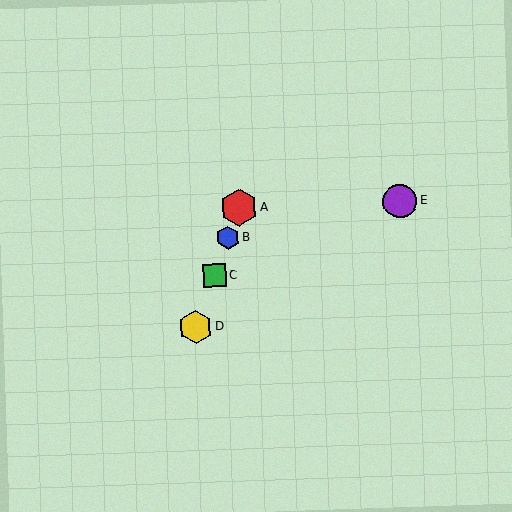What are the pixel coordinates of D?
Object D is at (196, 327).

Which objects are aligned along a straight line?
Objects A, B, C, D are aligned along a straight line.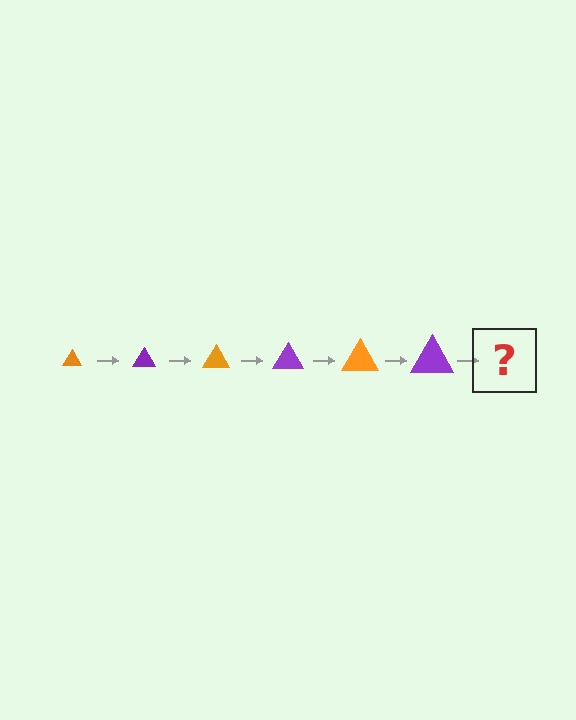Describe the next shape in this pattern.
It should be an orange triangle, larger than the previous one.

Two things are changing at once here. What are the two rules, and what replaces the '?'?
The two rules are that the triangle grows larger each step and the color cycles through orange and purple. The '?' should be an orange triangle, larger than the previous one.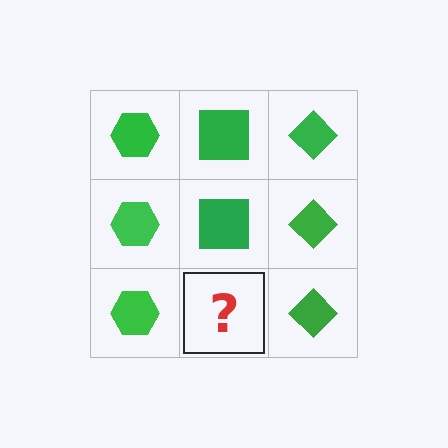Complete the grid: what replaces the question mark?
The question mark should be replaced with a green square.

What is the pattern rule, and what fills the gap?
The rule is that each column has a consistent shape. The gap should be filled with a green square.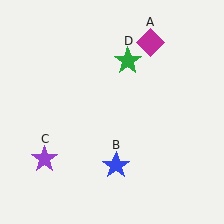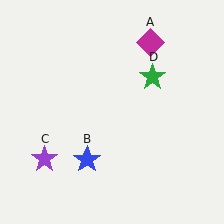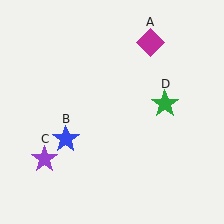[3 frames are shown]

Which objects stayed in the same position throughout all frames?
Magenta diamond (object A) and purple star (object C) remained stationary.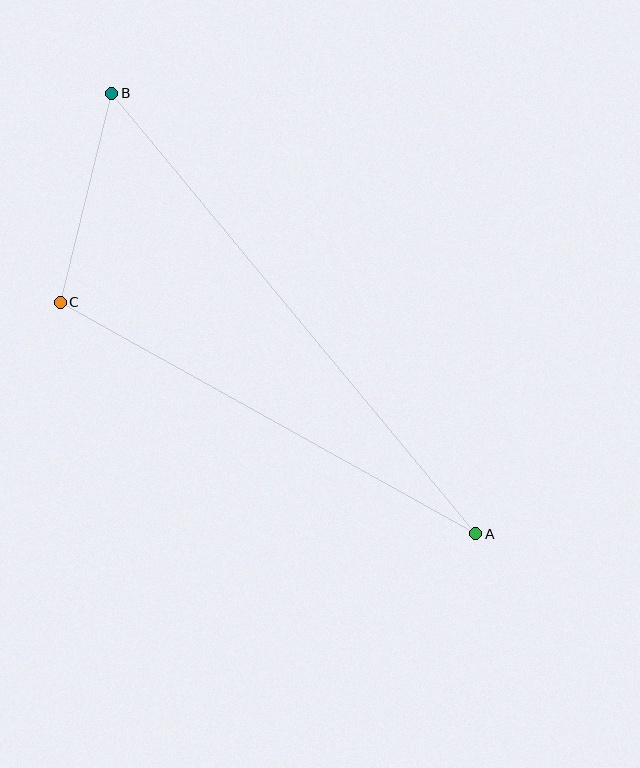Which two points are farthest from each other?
Points A and B are farthest from each other.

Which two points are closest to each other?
Points B and C are closest to each other.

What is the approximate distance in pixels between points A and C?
The distance between A and C is approximately 475 pixels.